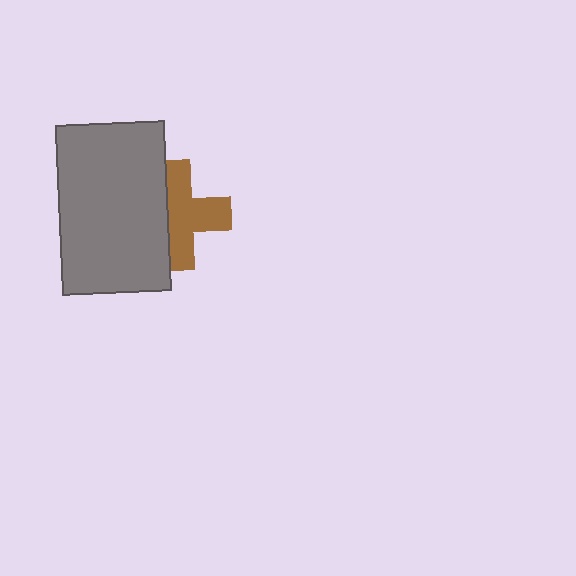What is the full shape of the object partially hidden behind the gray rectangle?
The partially hidden object is a brown cross.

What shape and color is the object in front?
The object in front is a gray rectangle.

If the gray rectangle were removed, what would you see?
You would see the complete brown cross.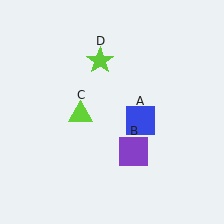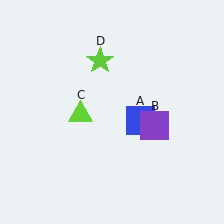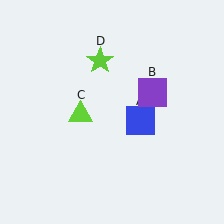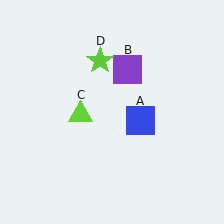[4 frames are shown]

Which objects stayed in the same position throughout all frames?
Blue square (object A) and lime triangle (object C) and lime star (object D) remained stationary.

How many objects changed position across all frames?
1 object changed position: purple square (object B).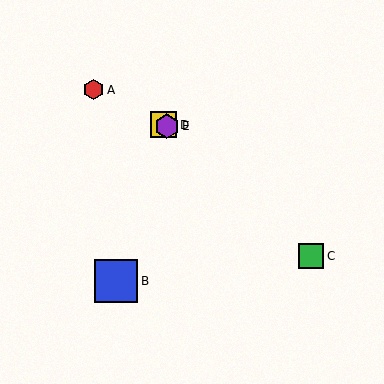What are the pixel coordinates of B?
Object B is at (116, 281).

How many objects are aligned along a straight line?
3 objects (A, D, E) are aligned along a straight line.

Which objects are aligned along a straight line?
Objects A, D, E are aligned along a straight line.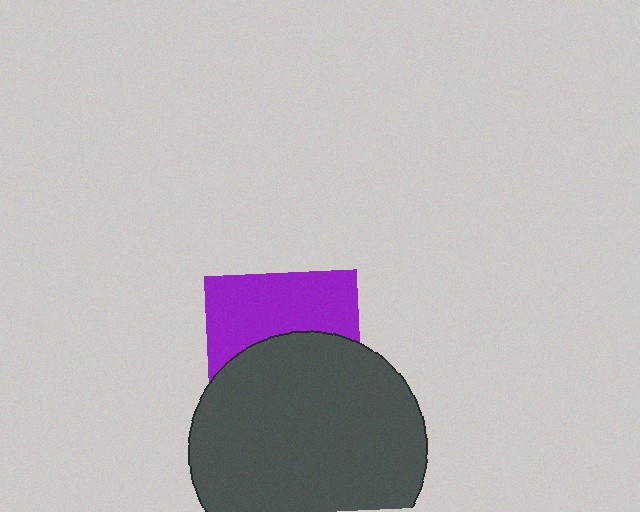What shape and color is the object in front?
The object in front is a dark gray circle.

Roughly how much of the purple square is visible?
About half of it is visible (roughly 45%).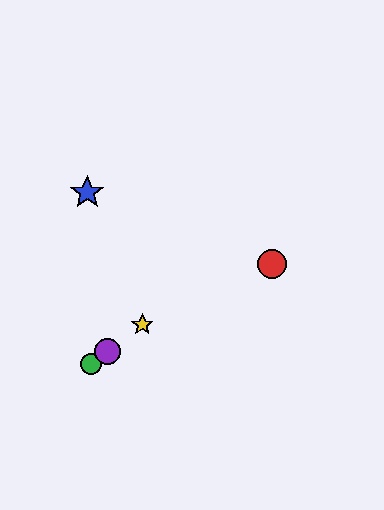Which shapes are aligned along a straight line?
The green circle, the yellow star, the purple circle are aligned along a straight line.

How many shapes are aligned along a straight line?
3 shapes (the green circle, the yellow star, the purple circle) are aligned along a straight line.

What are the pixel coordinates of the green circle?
The green circle is at (91, 364).